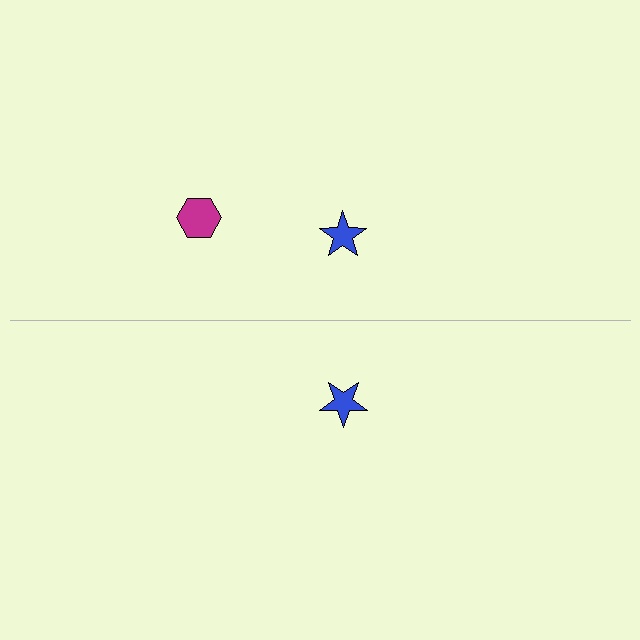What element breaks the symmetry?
A magenta hexagon is missing from the bottom side.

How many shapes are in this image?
There are 3 shapes in this image.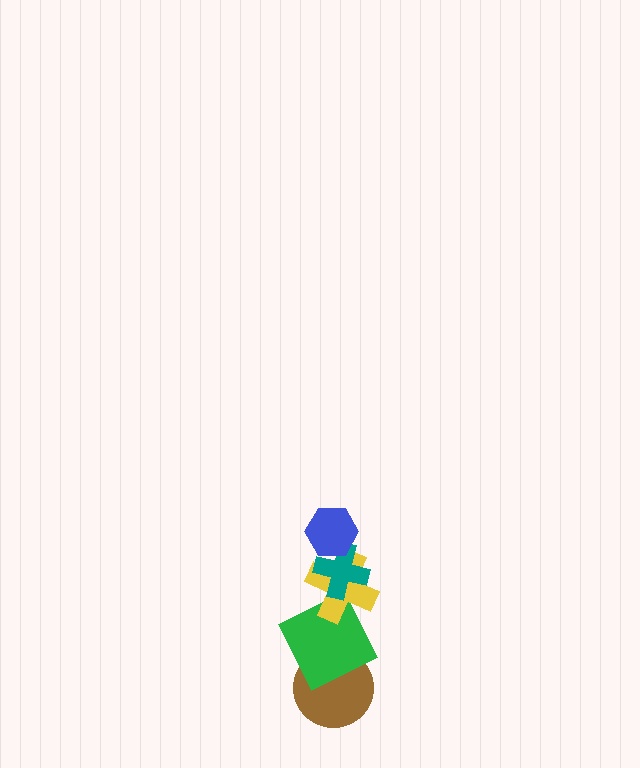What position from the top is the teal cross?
The teal cross is 2nd from the top.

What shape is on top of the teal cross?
The blue hexagon is on top of the teal cross.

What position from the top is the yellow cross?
The yellow cross is 3rd from the top.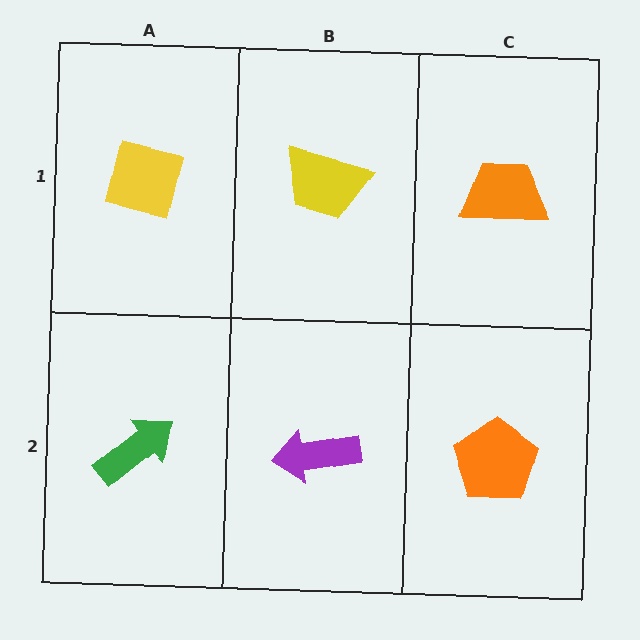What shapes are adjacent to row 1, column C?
An orange pentagon (row 2, column C), a yellow trapezoid (row 1, column B).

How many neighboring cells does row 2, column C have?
2.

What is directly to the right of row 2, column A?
A purple arrow.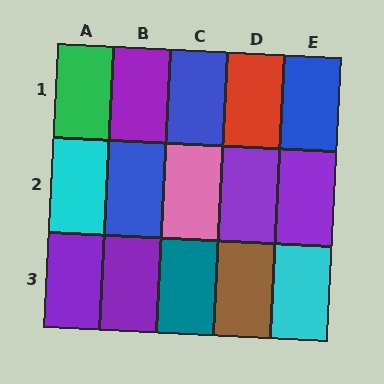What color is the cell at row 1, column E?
Blue.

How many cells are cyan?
2 cells are cyan.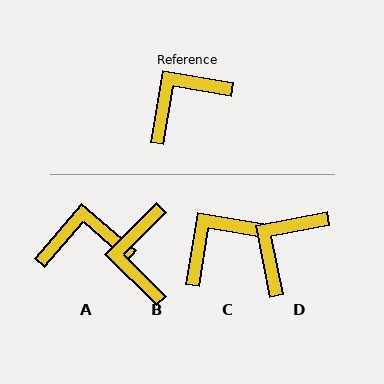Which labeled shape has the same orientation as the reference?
C.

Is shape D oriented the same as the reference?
No, it is off by about 21 degrees.